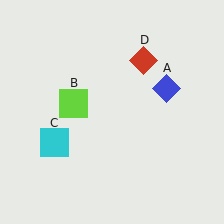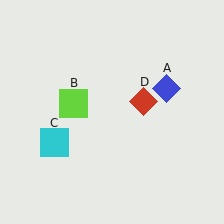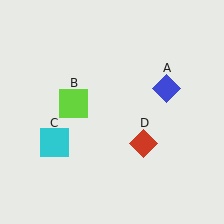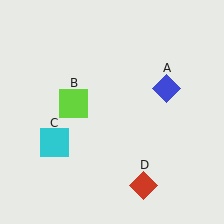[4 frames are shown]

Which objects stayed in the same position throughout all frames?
Blue diamond (object A) and lime square (object B) and cyan square (object C) remained stationary.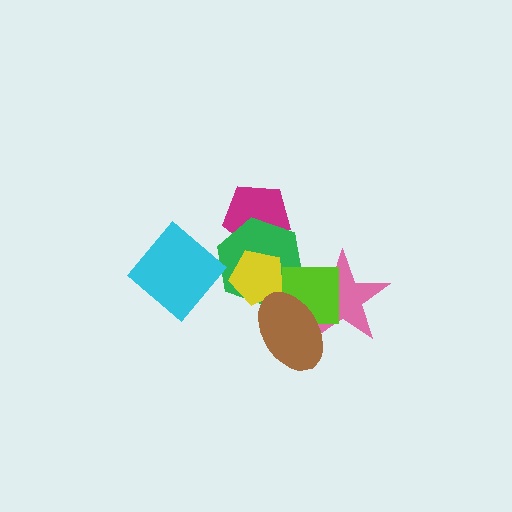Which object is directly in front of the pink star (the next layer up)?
The lime square is directly in front of the pink star.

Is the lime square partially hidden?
Yes, it is partially covered by another shape.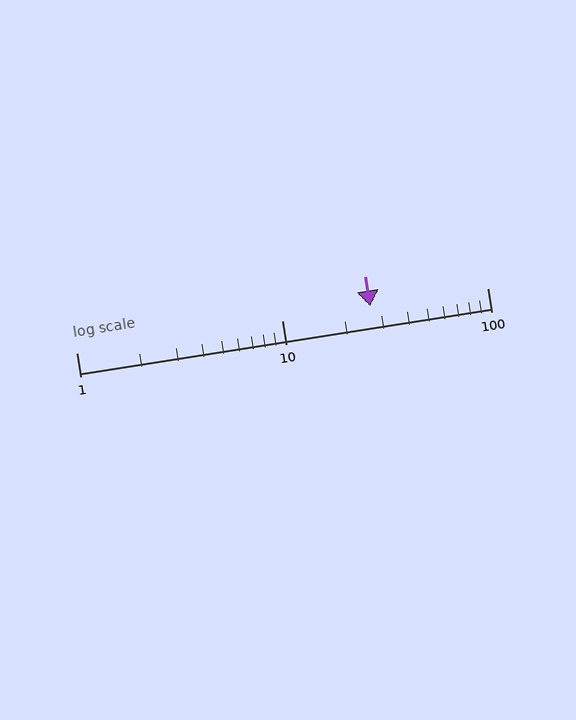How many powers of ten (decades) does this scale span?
The scale spans 2 decades, from 1 to 100.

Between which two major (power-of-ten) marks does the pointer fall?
The pointer is between 10 and 100.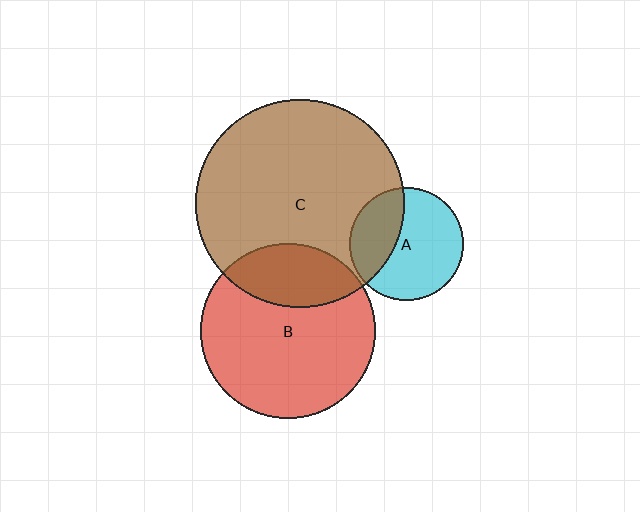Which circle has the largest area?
Circle C (brown).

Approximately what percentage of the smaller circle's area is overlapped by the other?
Approximately 35%.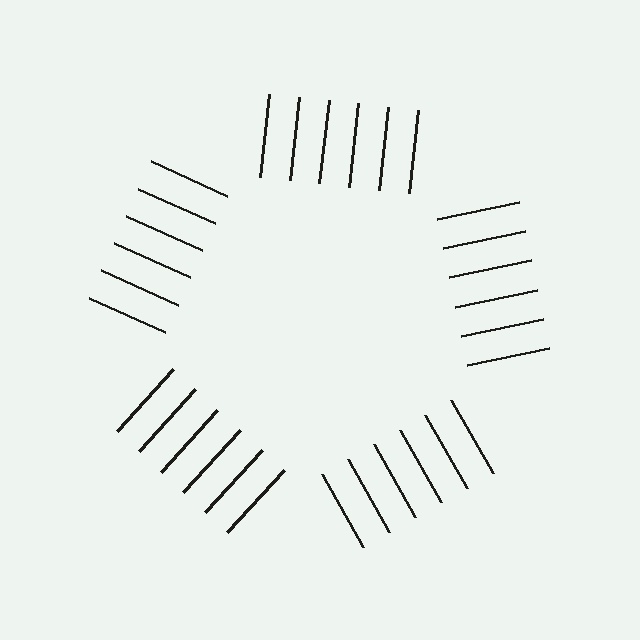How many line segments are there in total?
30 — 6 along each of the 5 edges.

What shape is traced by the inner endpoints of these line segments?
An illusory pentagon — the line segments terminate on its edges but no continuous stroke is drawn.